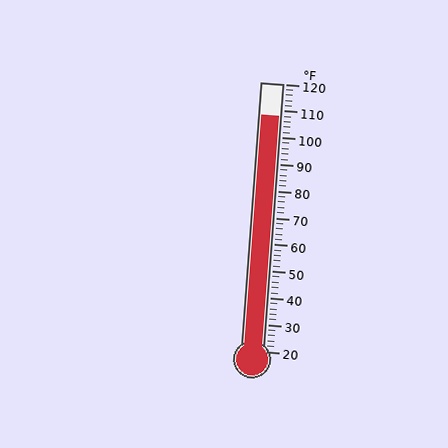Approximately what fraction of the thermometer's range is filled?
The thermometer is filled to approximately 90% of its range.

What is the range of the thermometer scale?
The thermometer scale ranges from 20°F to 120°F.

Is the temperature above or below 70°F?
The temperature is above 70°F.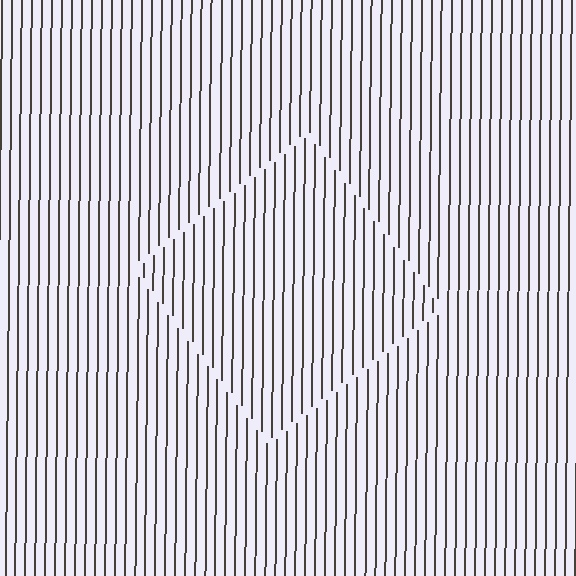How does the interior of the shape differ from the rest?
The interior of the shape contains the same grating, shifted by half a period — the contour is defined by the phase discontinuity where line-ends from the inner and outer gratings abut.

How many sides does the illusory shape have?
4 sides — the line-ends trace a square.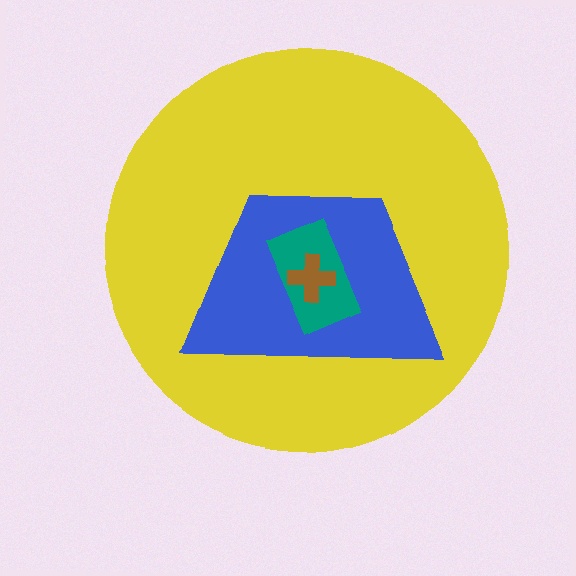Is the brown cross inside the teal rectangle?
Yes.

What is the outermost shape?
The yellow circle.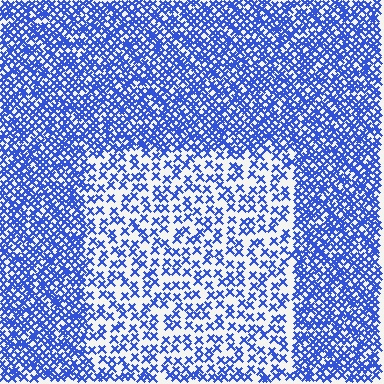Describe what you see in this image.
The image contains small blue elements arranged at two different densities. A rectangle-shaped region is visible where the elements are less densely packed than the surrounding area.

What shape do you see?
I see a rectangle.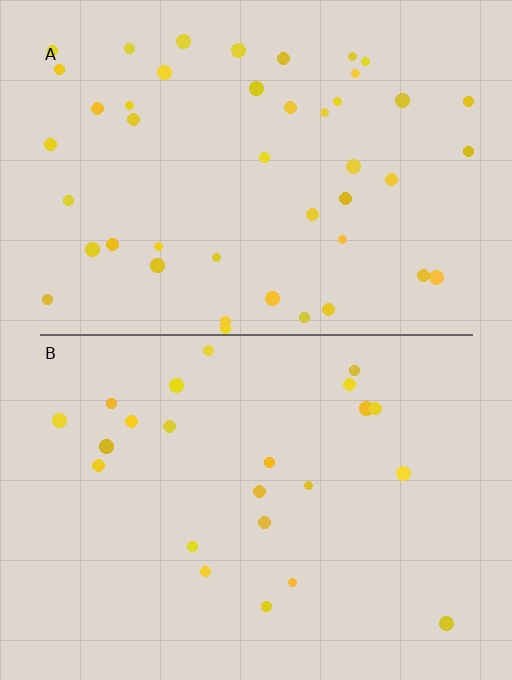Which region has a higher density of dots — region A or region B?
A (the top).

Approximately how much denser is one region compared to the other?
Approximately 1.9× — region A over region B.